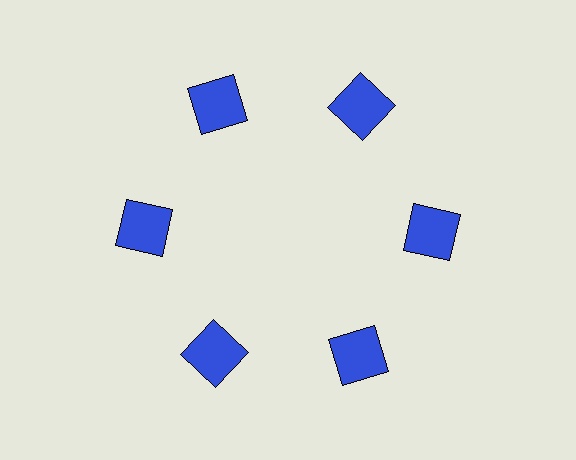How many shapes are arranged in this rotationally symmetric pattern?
There are 6 shapes, arranged in 6 groups of 1.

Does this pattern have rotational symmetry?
Yes, this pattern has 6-fold rotational symmetry. It looks the same after rotating 60 degrees around the center.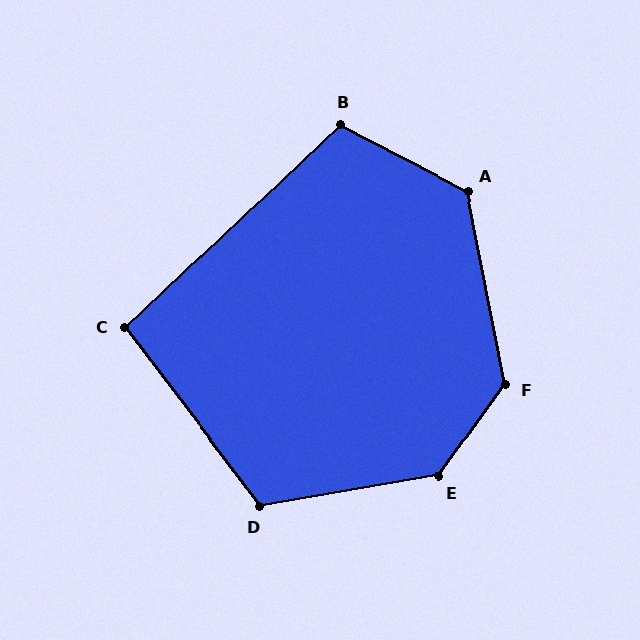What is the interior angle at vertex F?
Approximately 133 degrees (obtuse).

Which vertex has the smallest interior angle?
C, at approximately 96 degrees.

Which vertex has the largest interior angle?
E, at approximately 136 degrees.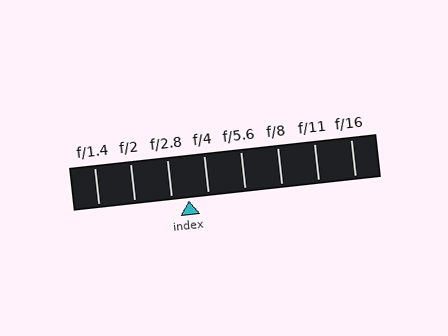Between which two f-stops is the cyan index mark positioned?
The index mark is between f/2.8 and f/4.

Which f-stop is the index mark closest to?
The index mark is closest to f/2.8.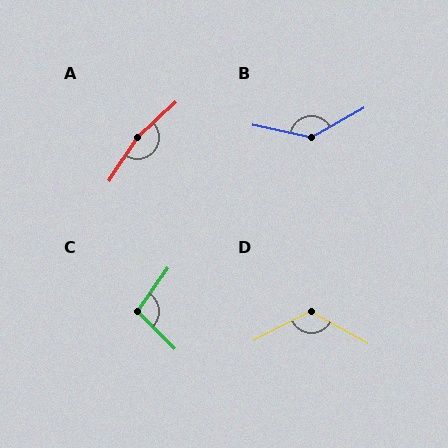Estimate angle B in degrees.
Approximately 139 degrees.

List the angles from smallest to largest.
C (100°), D (124°), B (139°), A (166°).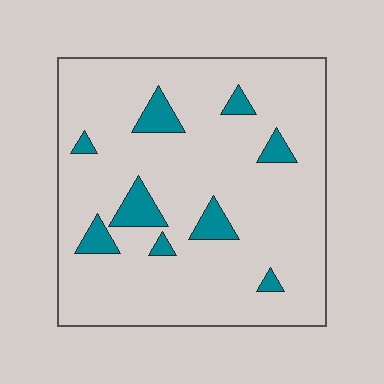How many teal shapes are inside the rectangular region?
9.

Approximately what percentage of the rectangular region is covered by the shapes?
Approximately 10%.